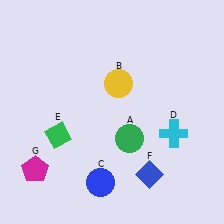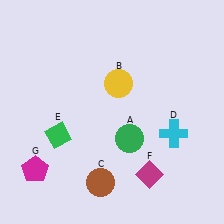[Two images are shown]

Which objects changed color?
C changed from blue to brown. F changed from blue to magenta.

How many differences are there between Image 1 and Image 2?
There are 2 differences between the two images.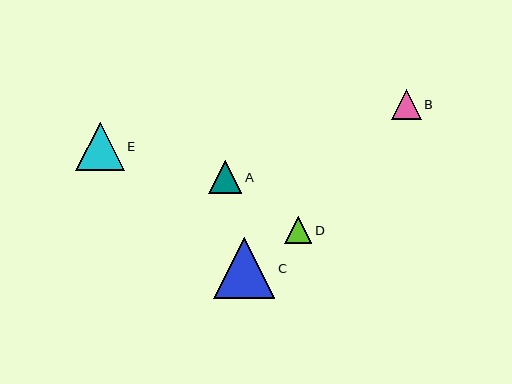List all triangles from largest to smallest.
From largest to smallest: C, E, A, B, D.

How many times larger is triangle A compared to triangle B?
Triangle A is approximately 1.1 times the size of triangle B.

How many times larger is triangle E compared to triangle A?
Triangle E is approximately 1.5 times the size of triangle A.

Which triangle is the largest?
Triangle C is the largest with a size of approximately 61 pixels.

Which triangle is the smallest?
Triangle D is the smallest with a size of approximately 27 pixels.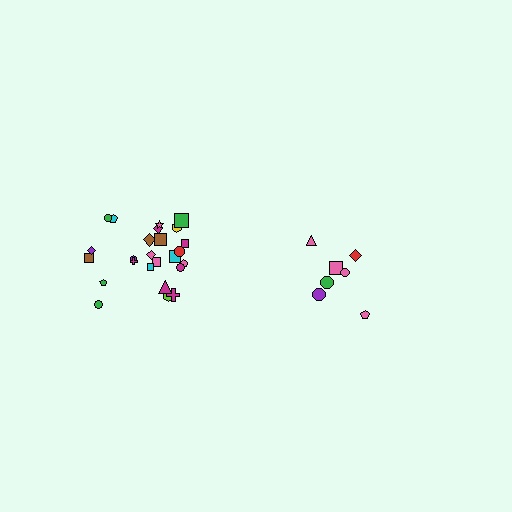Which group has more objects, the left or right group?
The left group.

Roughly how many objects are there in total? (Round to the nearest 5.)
Roughly 30 objects in total.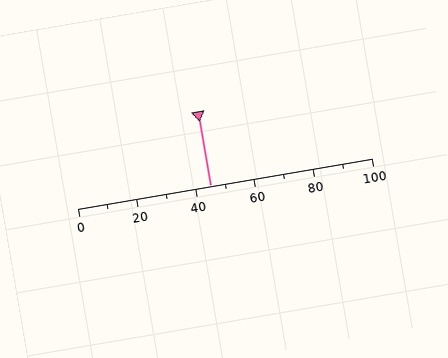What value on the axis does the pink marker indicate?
The marker indicates approximately 45.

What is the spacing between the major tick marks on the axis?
The major ticks are spaced 20 apart.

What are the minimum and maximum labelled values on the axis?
The axis runs from 0 to 100.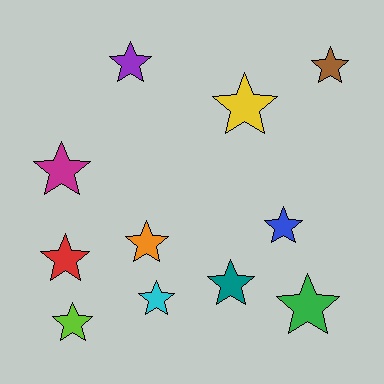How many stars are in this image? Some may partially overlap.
There are 11 stars.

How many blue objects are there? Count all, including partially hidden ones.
There is 1 blue object.